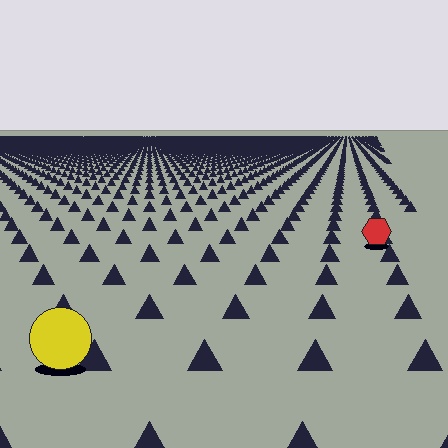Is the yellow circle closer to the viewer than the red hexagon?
Yes. The yellow circle is closer — you can tell from the texture gradient: the ground texture is coarser near it.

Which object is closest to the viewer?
The yellow circle is closest. The texture marks near it are larger and more spread out.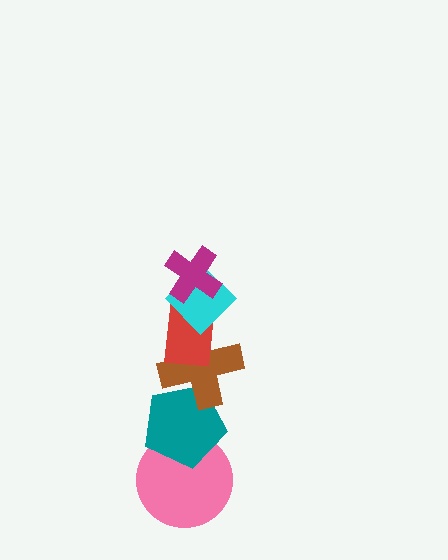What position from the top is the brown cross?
The brown cross is 4th from the top.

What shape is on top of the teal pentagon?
The brown cross is on top of the teal pentagon.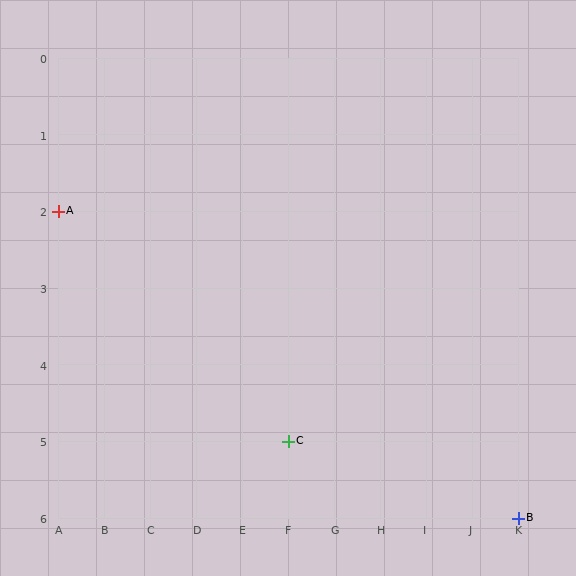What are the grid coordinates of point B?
Point B is at grid coordinates (K, 6).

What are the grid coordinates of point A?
Point A is at grid coordinates (A, 2).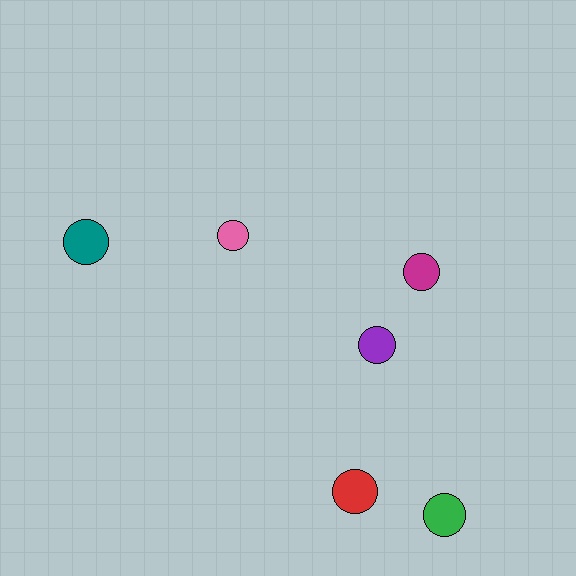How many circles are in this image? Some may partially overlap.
There are 6 circles.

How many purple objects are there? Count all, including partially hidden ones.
There is 1 purple object.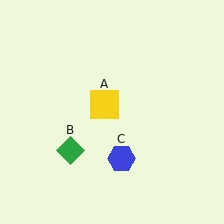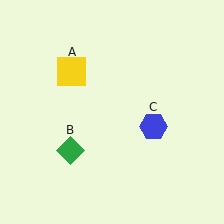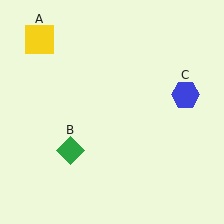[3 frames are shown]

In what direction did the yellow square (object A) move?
The yellow square (object A) moved up and to the left.